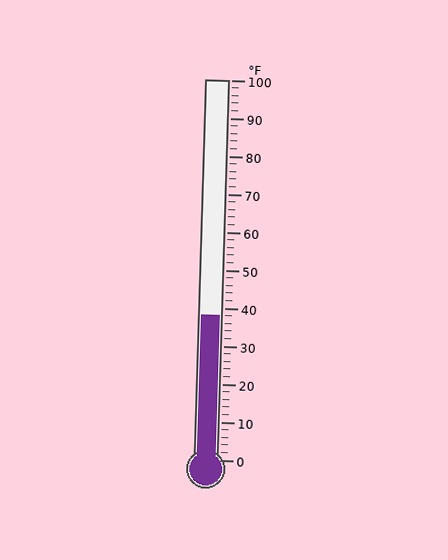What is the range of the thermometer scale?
The thermometer scale ranges from 0°F to 100°F.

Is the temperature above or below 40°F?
The temperature is below 40°F.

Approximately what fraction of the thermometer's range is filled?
The thermometer is filled to approximately 40% of its range.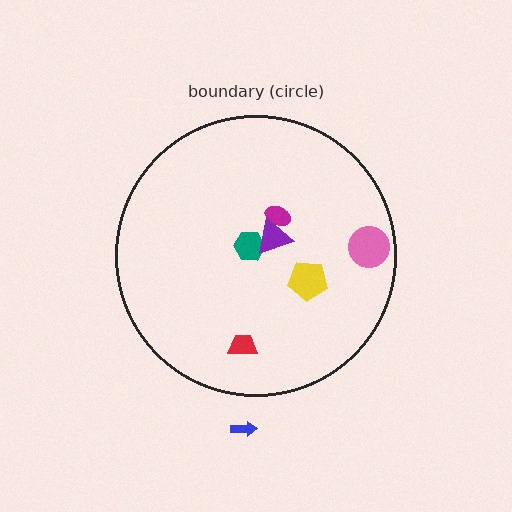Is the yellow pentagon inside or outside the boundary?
Inside.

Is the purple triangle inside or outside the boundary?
Inside.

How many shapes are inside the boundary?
6 inside, 1 outside.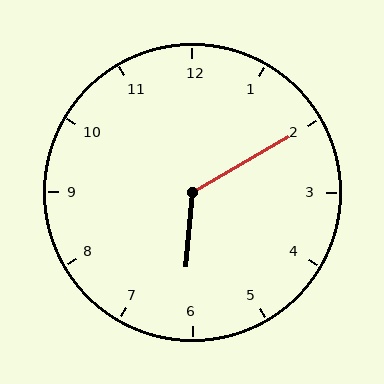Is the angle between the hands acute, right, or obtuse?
It is obtuse.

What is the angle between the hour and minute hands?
Approximately 125 degrees.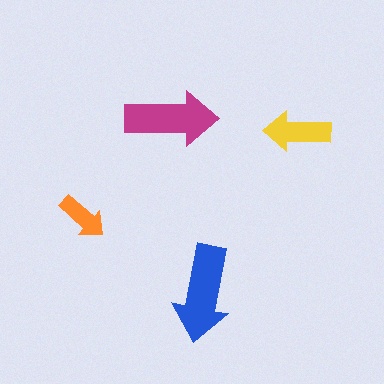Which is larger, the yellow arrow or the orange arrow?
The yellow one.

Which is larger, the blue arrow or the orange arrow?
The blue one.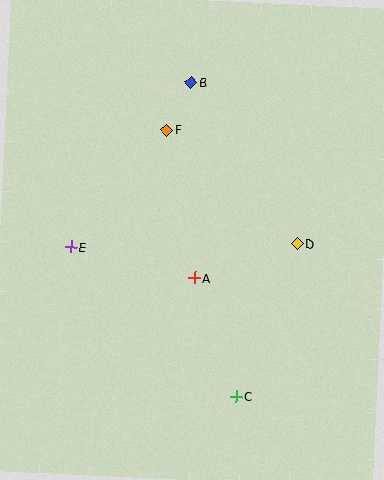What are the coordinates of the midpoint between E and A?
The midpoint between E and A is at (132, 263).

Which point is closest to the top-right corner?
Point B is closest to the top-right corner.